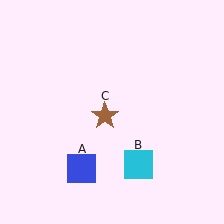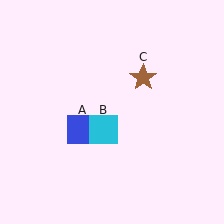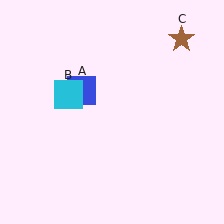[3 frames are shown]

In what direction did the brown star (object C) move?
The brown star (object C) moved up and to the right.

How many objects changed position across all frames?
3 objects changed position: blue square (object A), cyan square (object B), brown star (object C).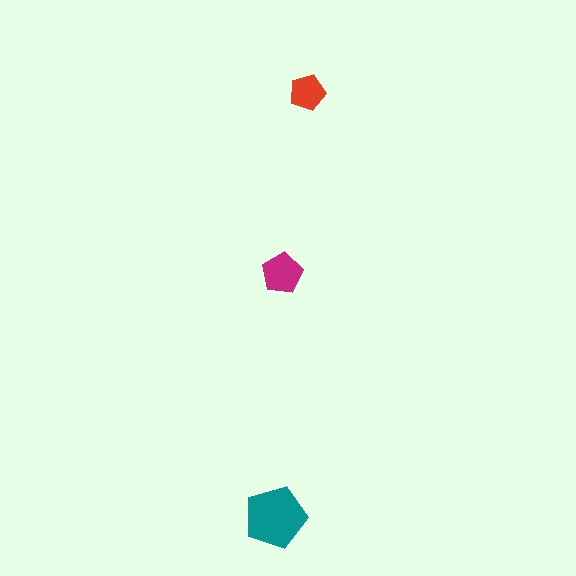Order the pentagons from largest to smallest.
the teal one, the magenta one, the red one.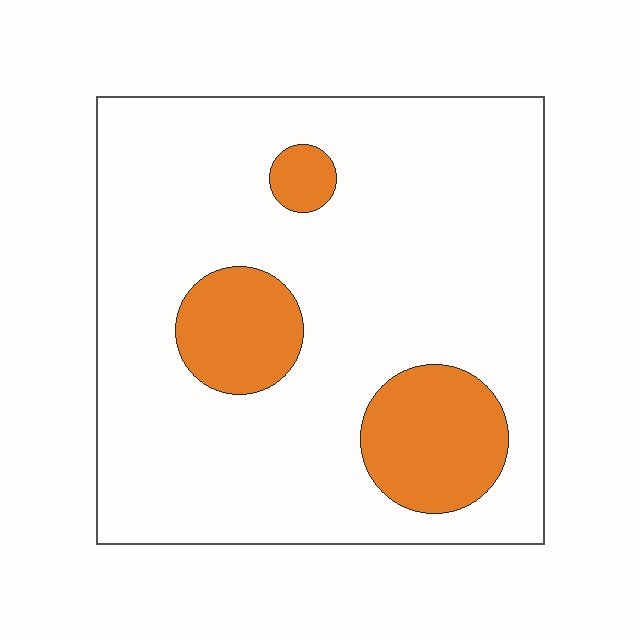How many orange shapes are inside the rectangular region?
3.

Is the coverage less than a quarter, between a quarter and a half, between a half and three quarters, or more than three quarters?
Less than a quarter.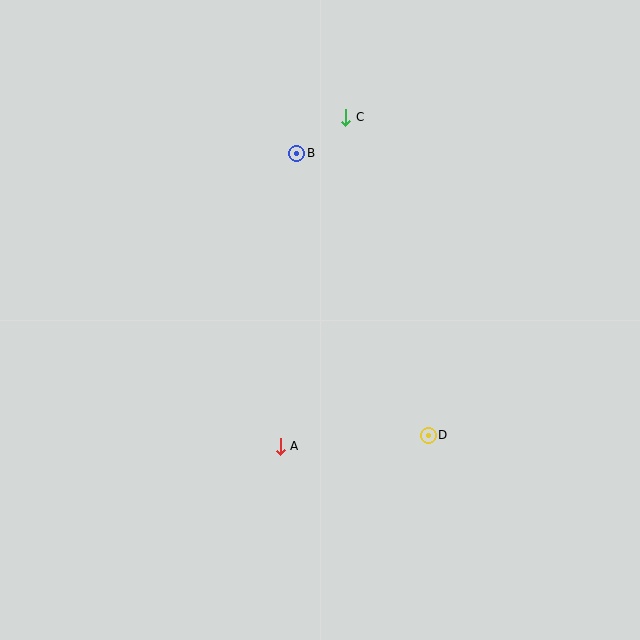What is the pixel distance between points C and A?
The distance between C and A is 335 pixels.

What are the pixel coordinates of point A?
Point A is at (280, 446).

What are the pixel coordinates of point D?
Point D is at (428, 435).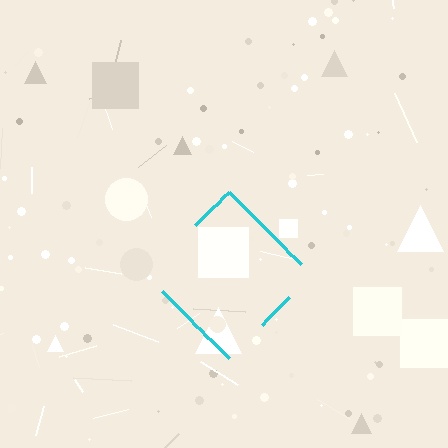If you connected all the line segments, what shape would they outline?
They would outline a diamond.